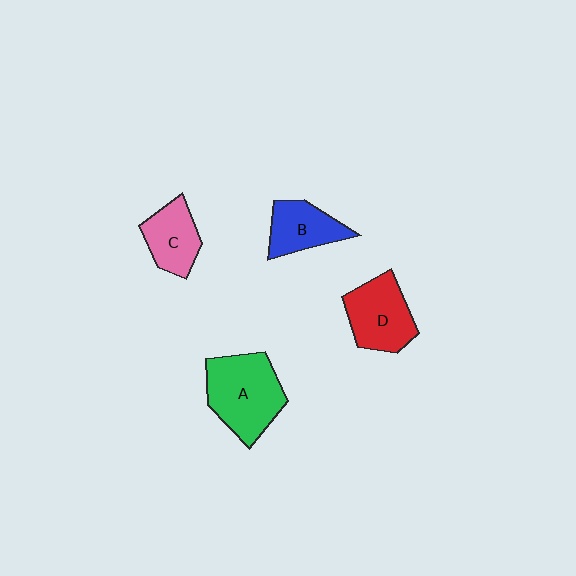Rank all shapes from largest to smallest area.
From largest to smallest: A (green), D (red), B (blue), C (pink).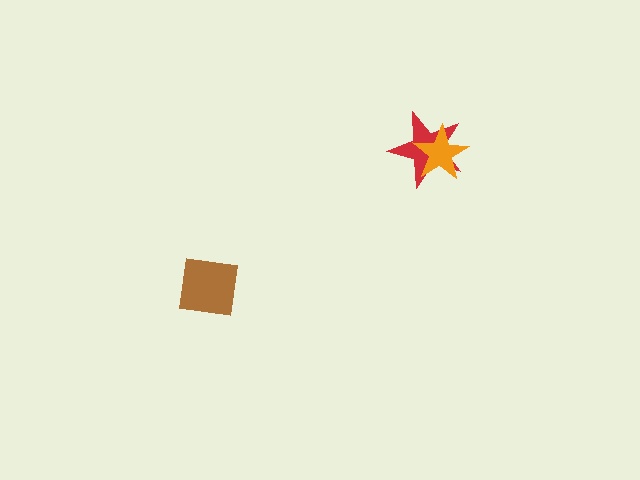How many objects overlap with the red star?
1 object overlaps with the red star.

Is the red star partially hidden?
Yes, it is partially covered by another shape.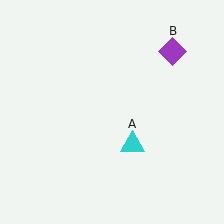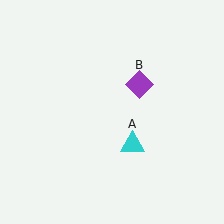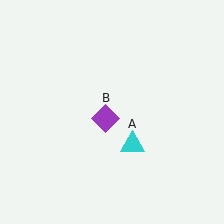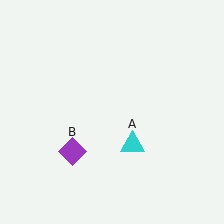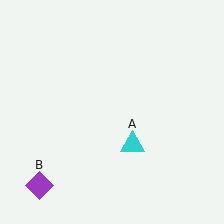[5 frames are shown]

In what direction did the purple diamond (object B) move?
The purple diamond (object B) moved down and to the left.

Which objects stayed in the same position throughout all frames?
Cyan triangle (object A) remained stationary.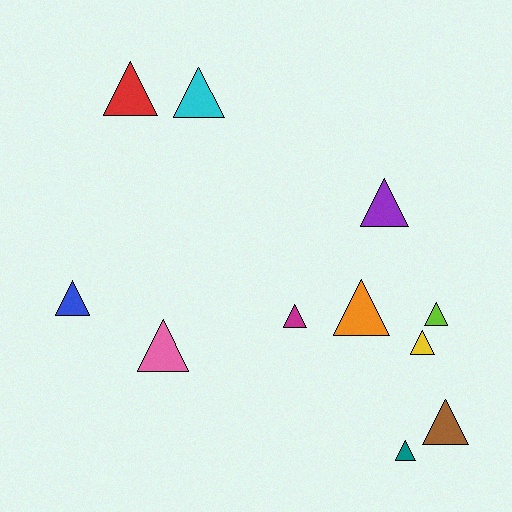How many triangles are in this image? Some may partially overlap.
There are 11 triangles.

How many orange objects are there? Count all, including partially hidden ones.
There is 1 orange object.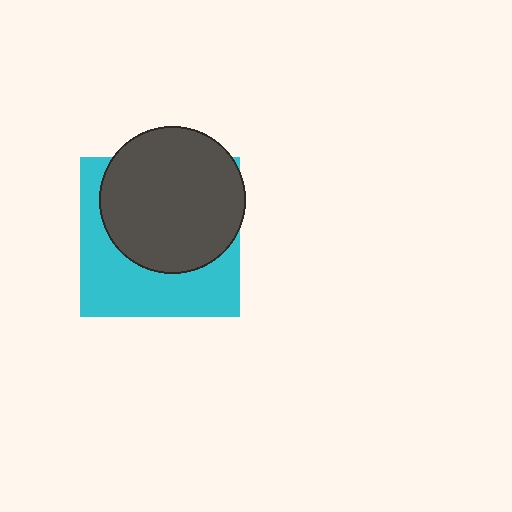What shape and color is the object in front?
The object in front is a dark gray circle.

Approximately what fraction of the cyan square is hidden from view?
Roughly 55% of the cyan square is hidden behind the dark gray circle.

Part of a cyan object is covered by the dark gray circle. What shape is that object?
It is a square.